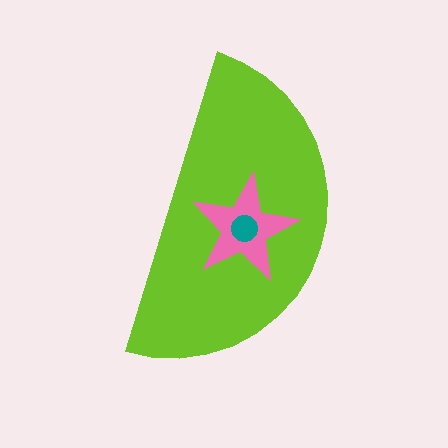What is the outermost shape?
The lime semicircle.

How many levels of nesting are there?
3.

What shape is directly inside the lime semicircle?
The pink star.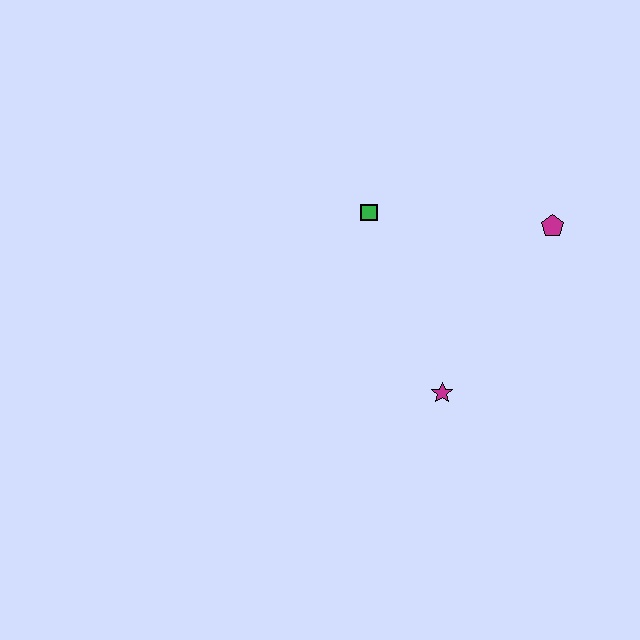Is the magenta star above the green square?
No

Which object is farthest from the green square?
The magenta star is farthest from the green square.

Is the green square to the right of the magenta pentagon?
No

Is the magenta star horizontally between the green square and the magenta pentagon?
Yes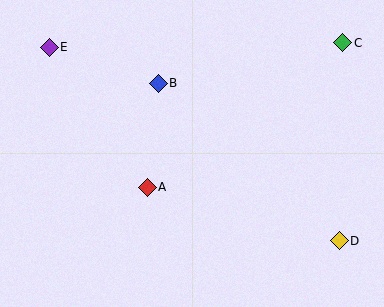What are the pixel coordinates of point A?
Point A is at (147, 187).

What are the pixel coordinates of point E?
Point E is at (49, 47).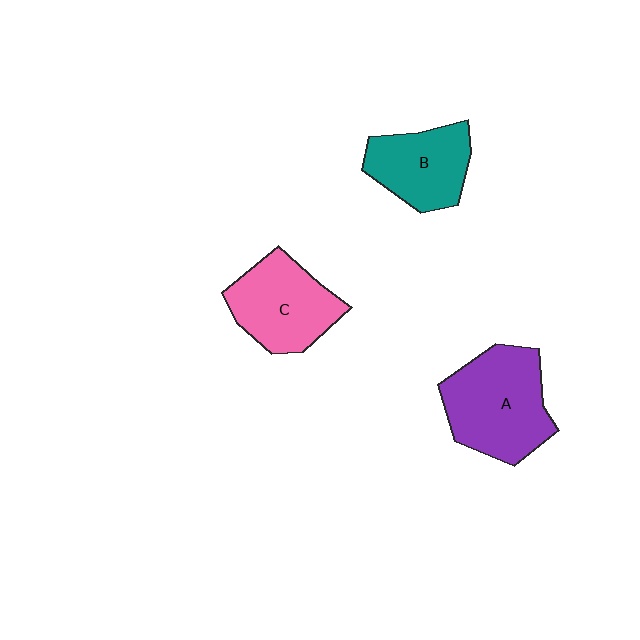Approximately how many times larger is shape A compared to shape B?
Approximately 1.4 times.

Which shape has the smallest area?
Shape B (teal).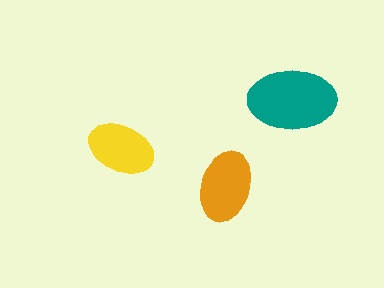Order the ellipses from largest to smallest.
the teal one, the orange one, the yellow one.